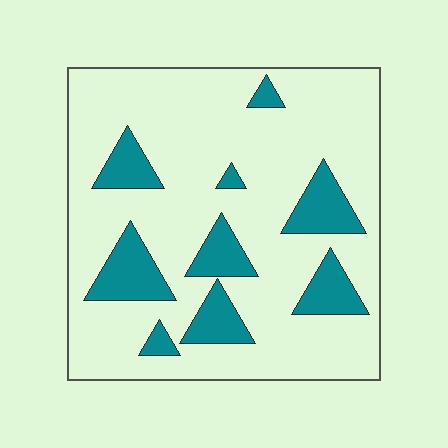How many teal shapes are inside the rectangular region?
9.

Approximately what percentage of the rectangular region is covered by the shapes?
Approximately 20%.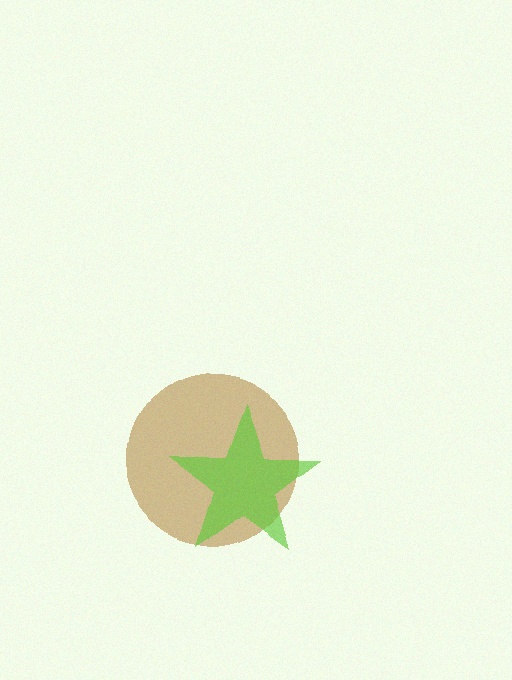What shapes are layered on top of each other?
The layered shapes are: a brown circle, a lime star.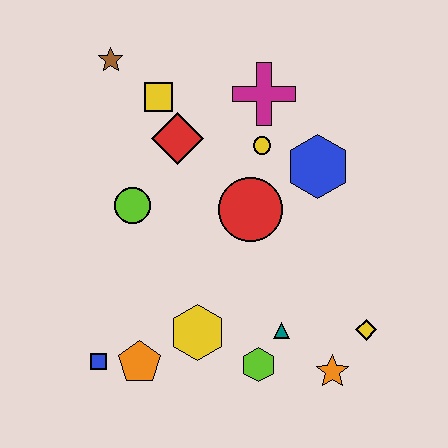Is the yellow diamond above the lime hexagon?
Yes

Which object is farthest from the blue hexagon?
The blue square is farthest from the blue hexagon.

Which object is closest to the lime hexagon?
The teal triangle is closest to the lime hexagon.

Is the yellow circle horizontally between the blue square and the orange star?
Yes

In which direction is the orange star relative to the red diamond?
The orange star is below the red diamond.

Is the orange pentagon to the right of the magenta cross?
No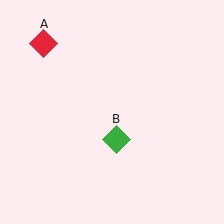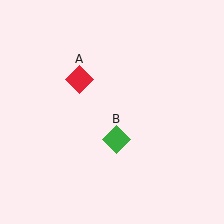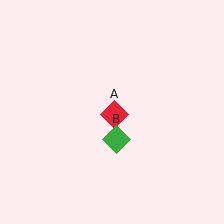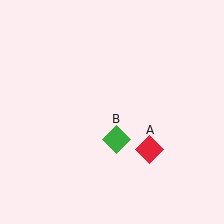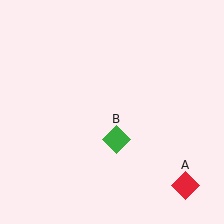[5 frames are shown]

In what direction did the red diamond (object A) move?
The red diamond (object A) moved down and to the right.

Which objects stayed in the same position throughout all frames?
Green diamond (object B) remained stationary.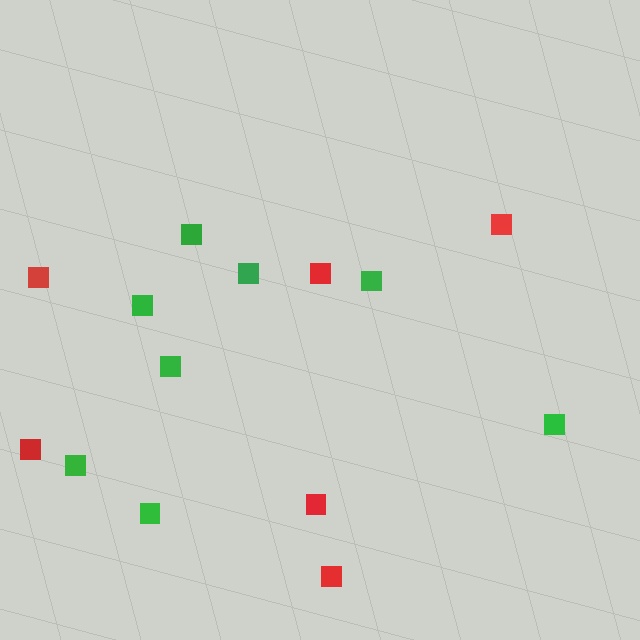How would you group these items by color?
There are 2 groups: one group of red squares (6) and one group of green squares (8).